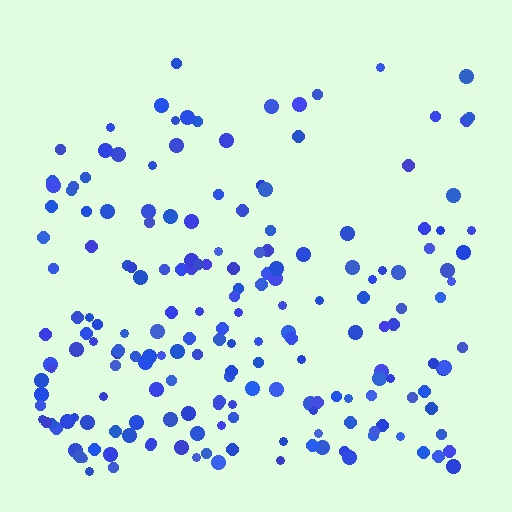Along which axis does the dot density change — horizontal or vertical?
Vertical.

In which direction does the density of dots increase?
From top to bottom, with the bottom side densest.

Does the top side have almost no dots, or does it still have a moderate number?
Still a moderate number, just noticeably fewer than the bottom.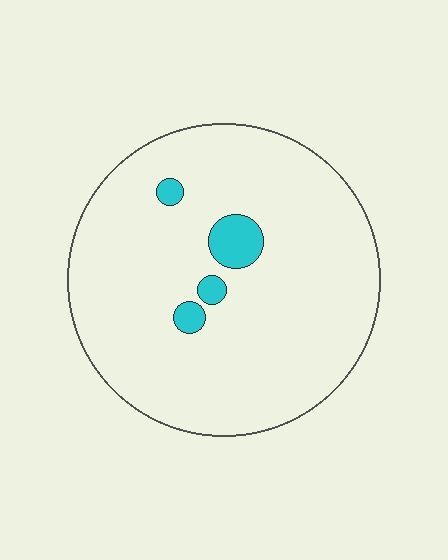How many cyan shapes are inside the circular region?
4.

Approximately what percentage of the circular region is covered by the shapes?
Approximately 5%.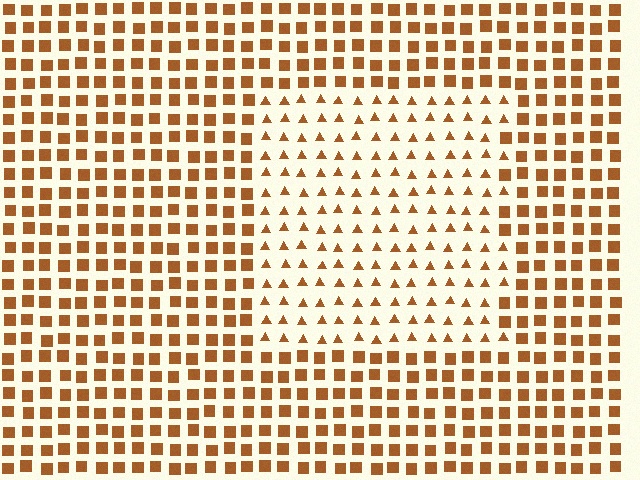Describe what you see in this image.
The image is filled with small brown elements arranged in a uniform grid. A rectangle-shaped region contains triangles, while the surrounding area contains squares. The boundary is defined purely by the change in element shape.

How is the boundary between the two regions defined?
The boundary is defined by a change in element shape: triangles inside vs. squares outside. All elements share the same color and spacing.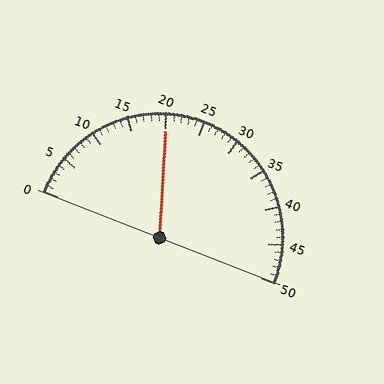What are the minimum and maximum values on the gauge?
The gauge ranges from 0 to 50.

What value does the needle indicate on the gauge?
The needle indicates approximately 20.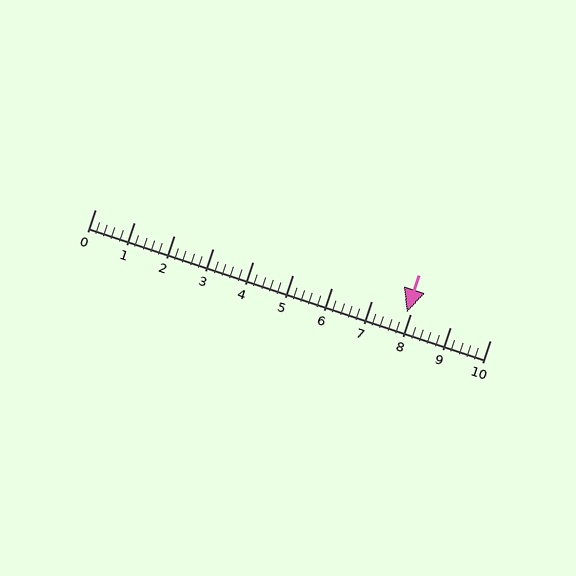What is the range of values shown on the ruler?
The ruler shows values from 0 to 10.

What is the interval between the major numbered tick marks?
The major tick marks are spaced 1 units apart.